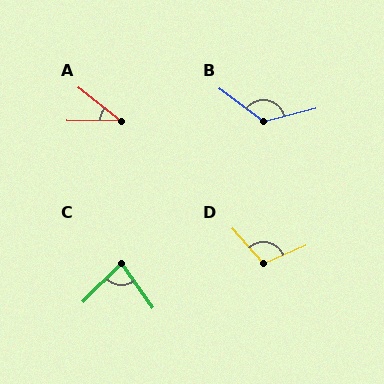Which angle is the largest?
B, at approximately 129 degrees.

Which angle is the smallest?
A, at approximately 38 degrees.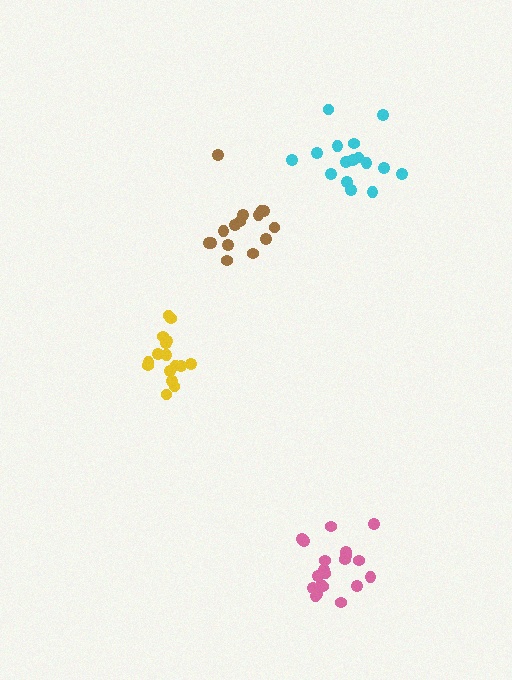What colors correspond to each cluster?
The clusters are colored: cyan, pink, brown, yellow.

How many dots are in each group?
Group 1: 16 dots, Group 2: 20 dots, Group 3: 15 dots, Group 4: 16 dots (67 total).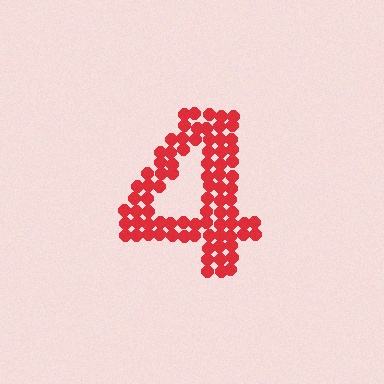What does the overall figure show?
The overall figure shows the digit 4.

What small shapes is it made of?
It is made of small circles.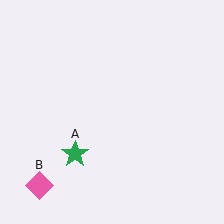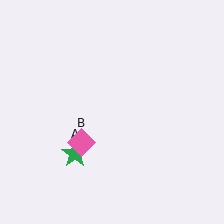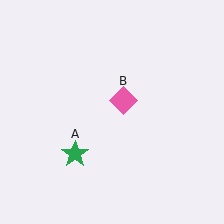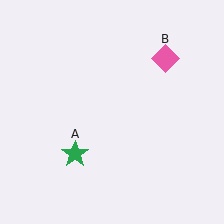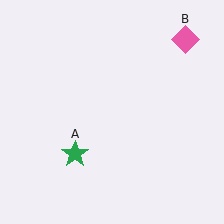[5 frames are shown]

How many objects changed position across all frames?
1 object changed position: pink diamond (object B).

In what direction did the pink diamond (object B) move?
The pink diamond (object B) moved up and to the right.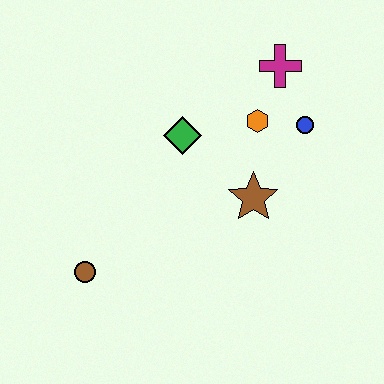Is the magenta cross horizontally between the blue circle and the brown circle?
Yes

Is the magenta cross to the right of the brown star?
Yes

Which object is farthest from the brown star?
The brown circle is farthest from the brown star.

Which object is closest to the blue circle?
The orange hexagon is closest to the blue circle.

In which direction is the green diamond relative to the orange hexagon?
The green diamond is to the left of the orange hexagon.